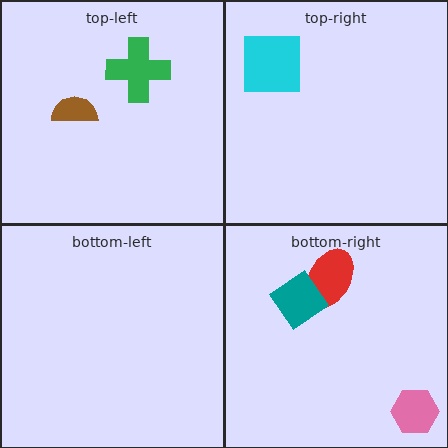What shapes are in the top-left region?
The brown semicircle, the green cross.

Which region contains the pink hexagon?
The bottom-right region.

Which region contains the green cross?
The top-left region.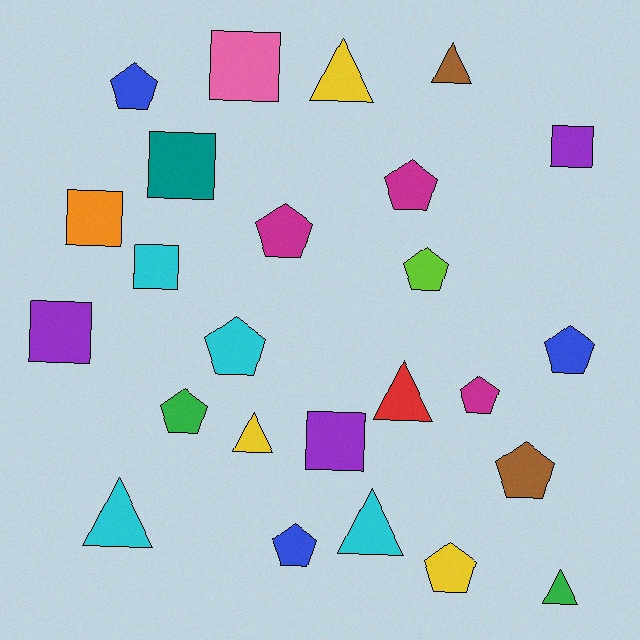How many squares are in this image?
There are 7 squares.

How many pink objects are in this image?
There is 1 pink object.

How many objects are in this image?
There are 25 objects.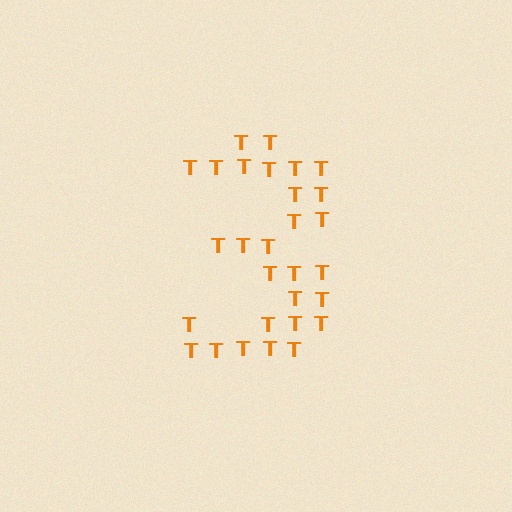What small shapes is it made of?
It is made of small letter T's.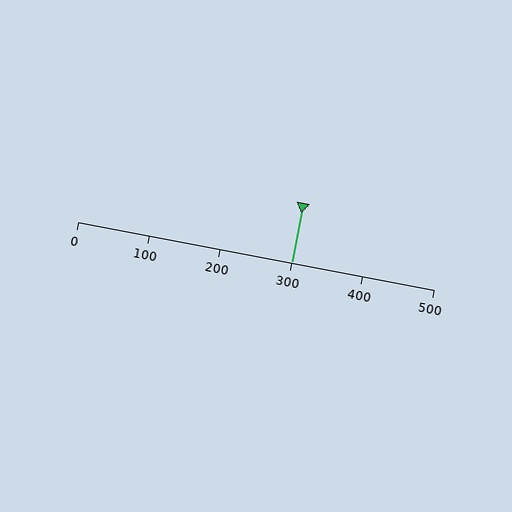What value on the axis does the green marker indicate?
The marker indicates approximately 300.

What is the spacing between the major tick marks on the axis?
The major ticks are spaced 100 apart.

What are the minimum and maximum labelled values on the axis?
The axis runs from 0 to 500.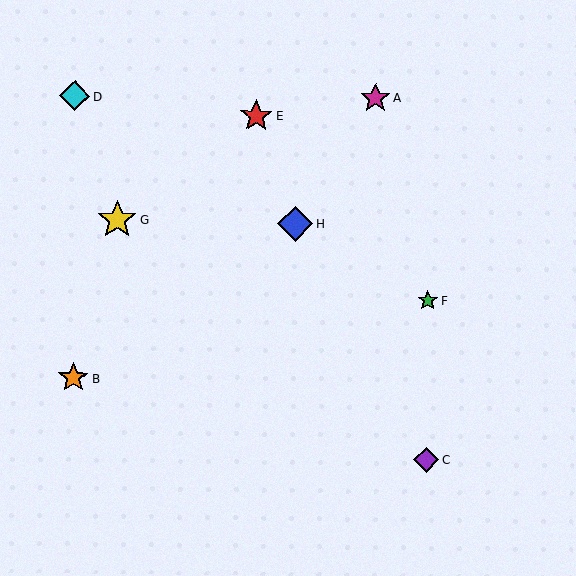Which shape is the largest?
The yellow star (labeled G) is the largest.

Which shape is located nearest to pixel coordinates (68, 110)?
The cyan diamond (labeled D) at (75, 96) is nearest to that location.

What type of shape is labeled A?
Shape A is a magenta star.